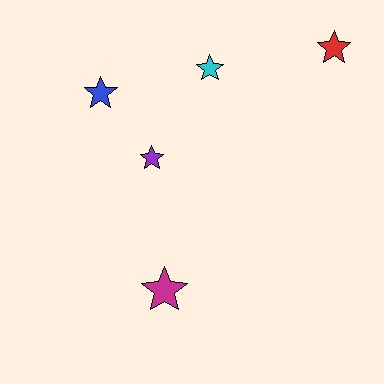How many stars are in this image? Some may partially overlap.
There are 5 stars.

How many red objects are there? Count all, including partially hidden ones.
There is 1 red object.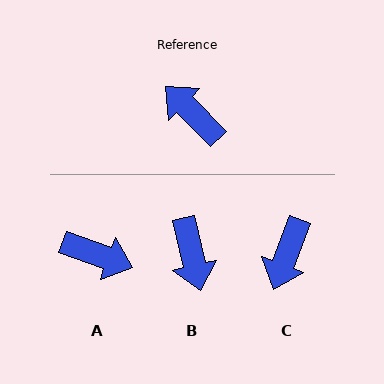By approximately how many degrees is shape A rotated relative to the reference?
Approximately 155 degrees clockwise.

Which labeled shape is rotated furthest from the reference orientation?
A, about 155 degrees away.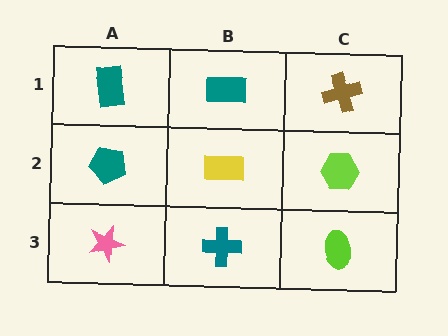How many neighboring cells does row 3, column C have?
2.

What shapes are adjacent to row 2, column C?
A brown cross (row 1, column C), a lime ellipse (row 3, column C), a yellow rectangle (row 2, column B).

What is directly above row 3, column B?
A yellow rectangle.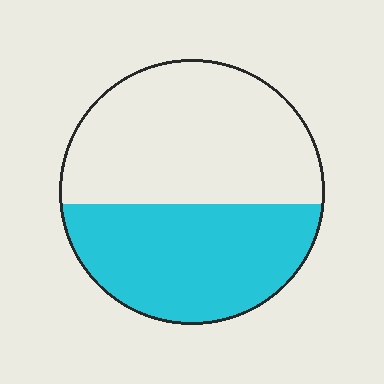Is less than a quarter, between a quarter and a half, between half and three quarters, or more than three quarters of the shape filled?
Between a quarter and a half.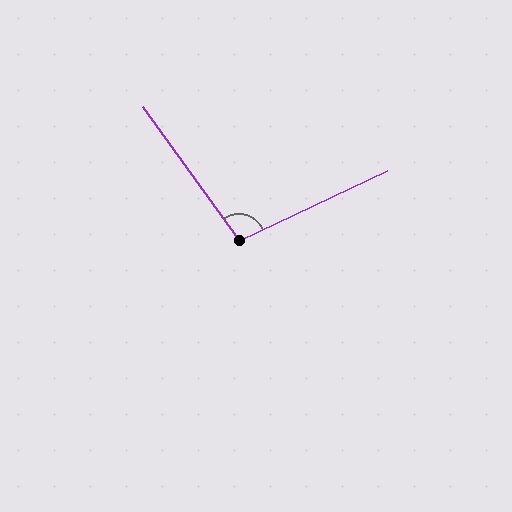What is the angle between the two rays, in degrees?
Approximately 100 degrees.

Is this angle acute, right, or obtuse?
It is obtuse.